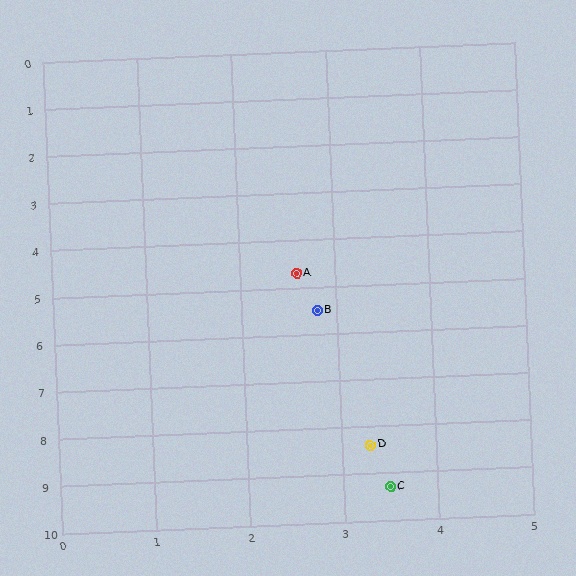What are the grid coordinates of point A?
Point A is at approximately (2.6, 4.7).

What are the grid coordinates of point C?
Point C is at approximately (3.5, 9.3).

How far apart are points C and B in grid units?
Points C and B are about 3.9 grid units apart.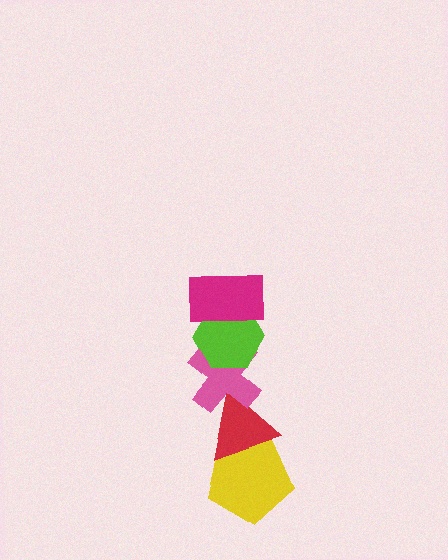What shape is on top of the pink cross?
The lime hexagon is on top of the pink cross.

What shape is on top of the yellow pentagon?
The red triangle is on top of the yellow pentagon.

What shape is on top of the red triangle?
The pink cross is on top of the red triangle.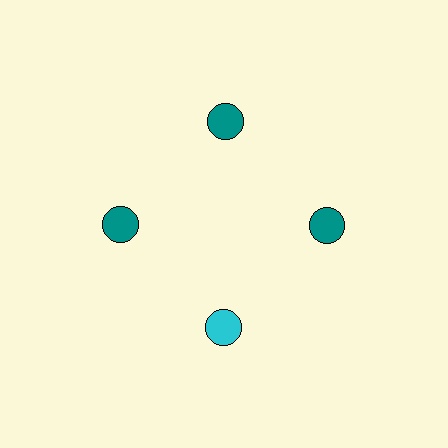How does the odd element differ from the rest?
It has a different color: cyan instead of teal.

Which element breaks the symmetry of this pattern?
The cyan circle at roughly the 6 o'clock position breaks the symmetry. All other shapes are teal circles.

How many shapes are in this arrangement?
There are 4 shapes arranged in a ring pattern.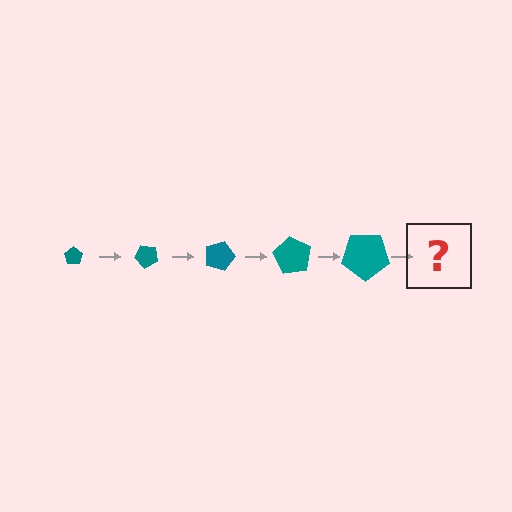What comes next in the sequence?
The next element should be a pentagon, larger than the previous one and rotated 225 degrees from the start.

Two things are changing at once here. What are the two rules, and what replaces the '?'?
The two rules are that the pentagon grows larger each step and it rotates 45 degrees each step. The '?' should be a pentagon, larger than the previous one and rotated 225 degrees from the start.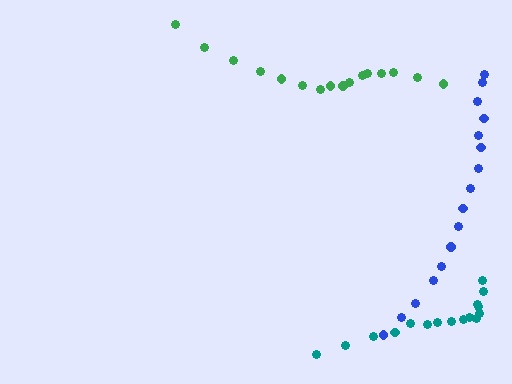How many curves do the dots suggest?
There are 3 distinct paths.